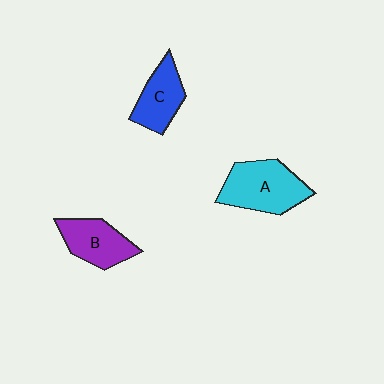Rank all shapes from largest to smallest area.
From largest to smallest: A (cyan), B (purple), C (blue).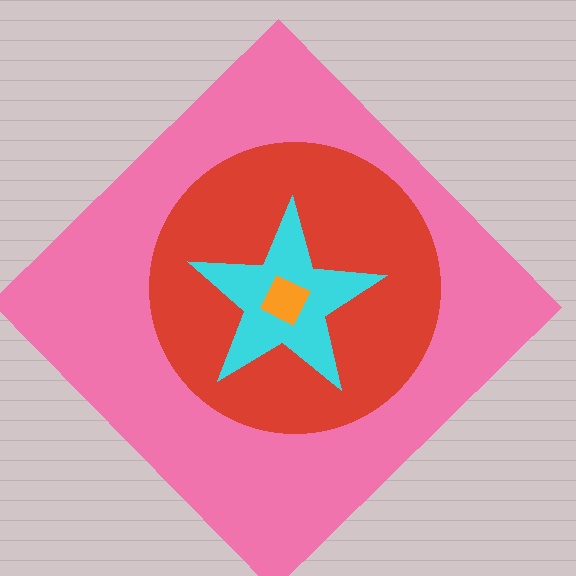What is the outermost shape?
The pink diamond.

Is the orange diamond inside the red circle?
Yes.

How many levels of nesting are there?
4.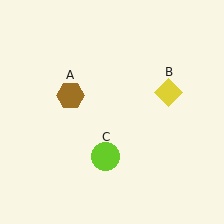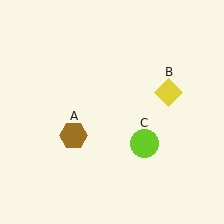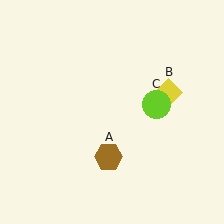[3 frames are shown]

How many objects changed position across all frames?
2 objects changed position: brown hexagon (object A), lime circle (object C).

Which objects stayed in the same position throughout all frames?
Yellow diamond (object B) remained stationary.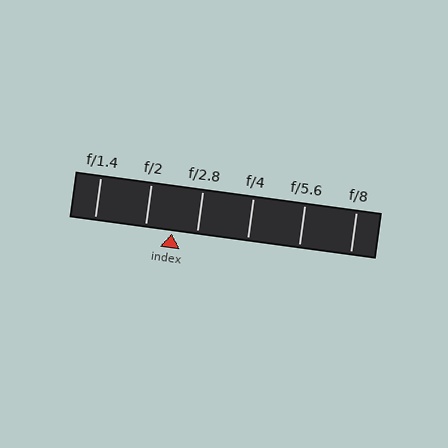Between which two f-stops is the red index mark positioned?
The index mark is between f/2 and f/2.8.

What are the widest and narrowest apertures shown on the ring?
The widest aperture shown is f/1.4 and the narrowest is f/8.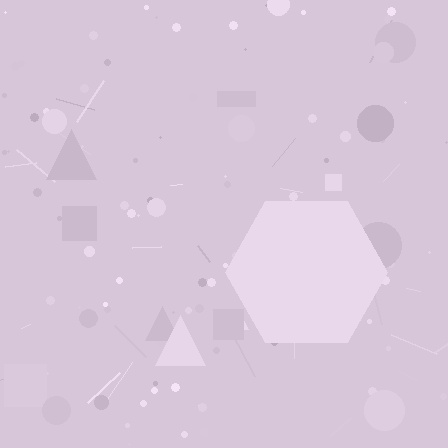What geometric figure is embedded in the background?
A hexagon is embedded in the background.